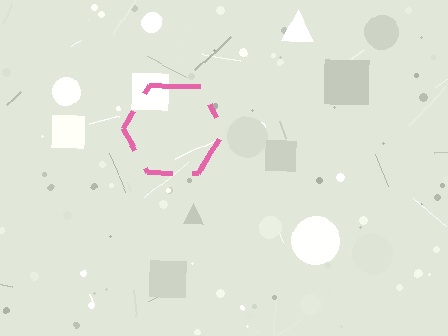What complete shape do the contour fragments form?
The contour fragments form a hexagon.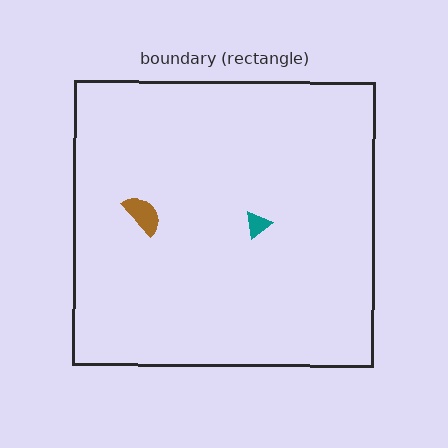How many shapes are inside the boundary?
2 inside, 0 outside.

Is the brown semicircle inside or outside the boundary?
Inside.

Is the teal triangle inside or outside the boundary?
Inside.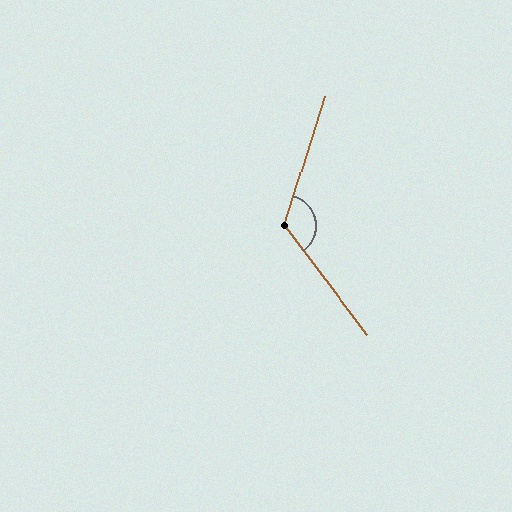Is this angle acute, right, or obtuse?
It is obtuse.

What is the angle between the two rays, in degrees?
Approximately 126 degrees.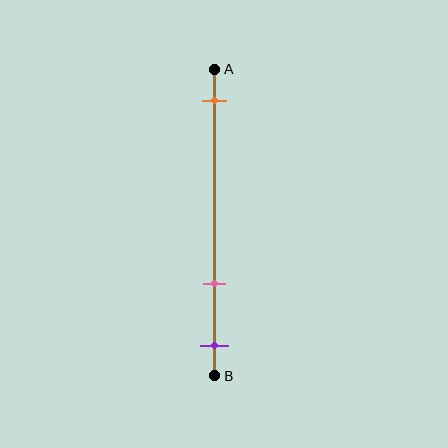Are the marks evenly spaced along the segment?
No, the marks are not evenly spaced.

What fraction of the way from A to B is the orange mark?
The orange mark is approximately 10% (0.1) of the way from A to B.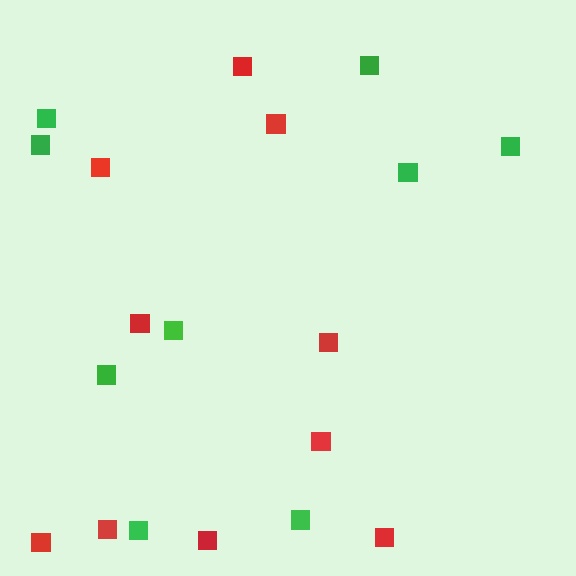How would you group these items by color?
There are 2 groups: one group of green squares (9) and one group of red squares (10).